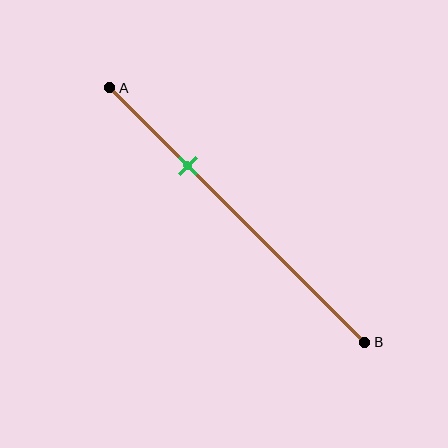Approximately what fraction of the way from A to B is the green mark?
The green mark is approximately 30% of the way from A to B.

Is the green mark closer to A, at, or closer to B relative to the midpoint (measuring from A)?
The green mark is closer to point A than the midpoint of segment AB.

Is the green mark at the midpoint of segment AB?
No, the mark is at about 30% from A, not at the 50% midpoint.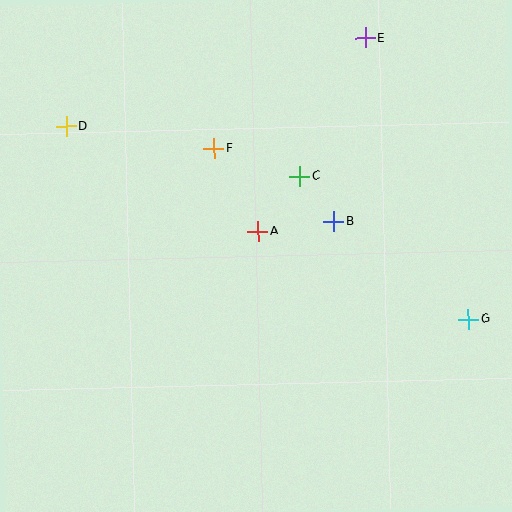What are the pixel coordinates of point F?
Point F is at (214, 148).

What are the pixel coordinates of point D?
Point D is at (66, 126).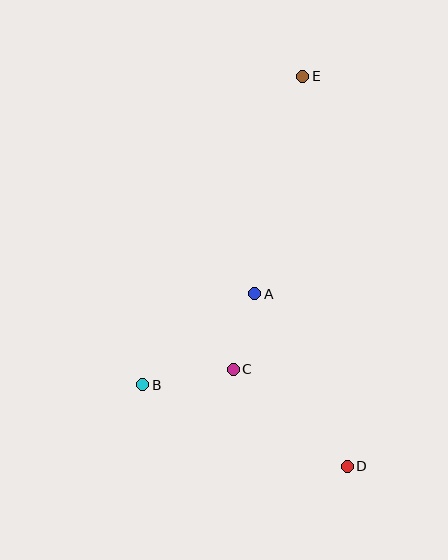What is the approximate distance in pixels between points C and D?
The distance between C and D is approximately 150 pixels.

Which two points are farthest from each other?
Points D and E are farthest from each other.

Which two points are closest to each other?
Points A and C are closest to each other.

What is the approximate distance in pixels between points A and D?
The distance between A and D is approximately 196 pixels.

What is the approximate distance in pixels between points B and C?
The distance between B and C is approximately 92 pixels.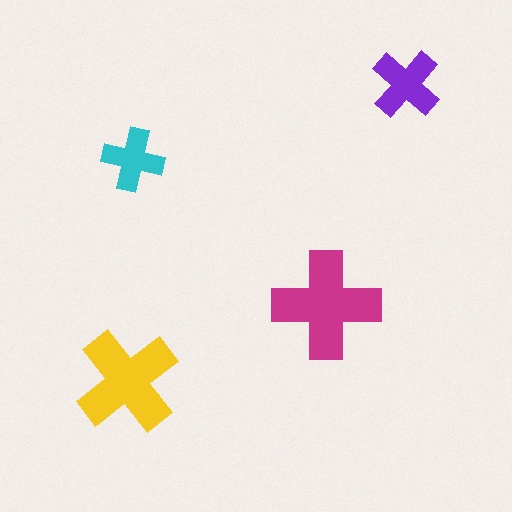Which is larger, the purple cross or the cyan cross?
The purple one.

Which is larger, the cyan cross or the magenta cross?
The magenta one.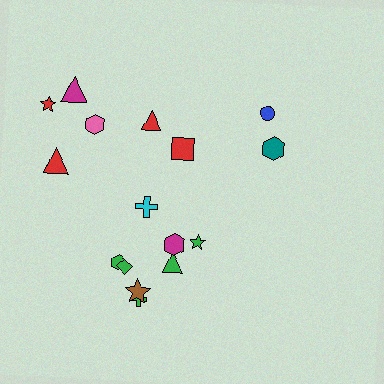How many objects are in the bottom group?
There are 8 objects.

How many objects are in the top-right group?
There are 3 objects.